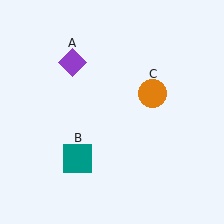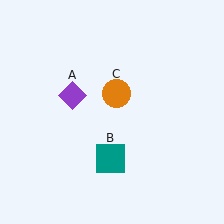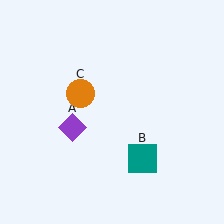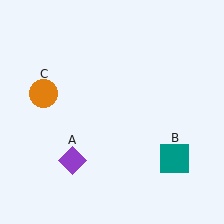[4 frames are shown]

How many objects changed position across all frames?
3 objects changed position: purple diamond (object A), teal square (object B), orange circle (object C).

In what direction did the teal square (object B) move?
The teal square (object B) moved right.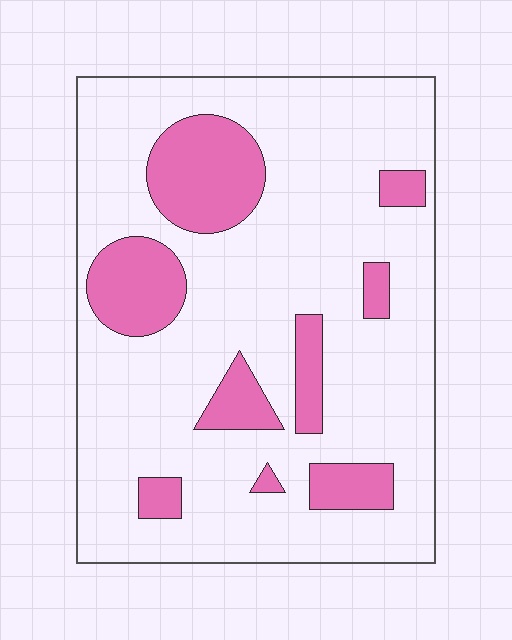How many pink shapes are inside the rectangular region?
9.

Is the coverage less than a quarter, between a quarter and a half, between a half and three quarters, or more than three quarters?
Less than a quarter.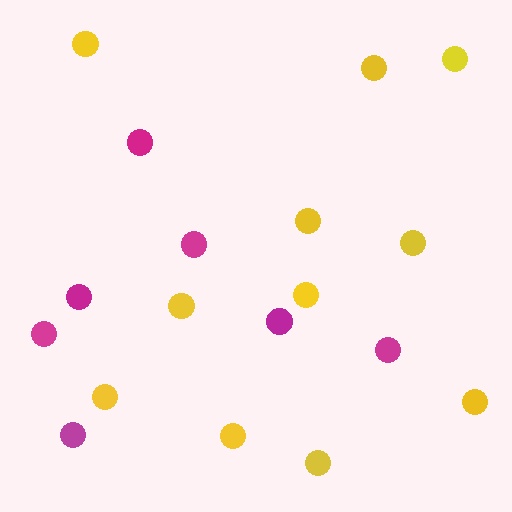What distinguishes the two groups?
There are 2 groups: one group of magenta circles (7) and one group of yellow circles (11).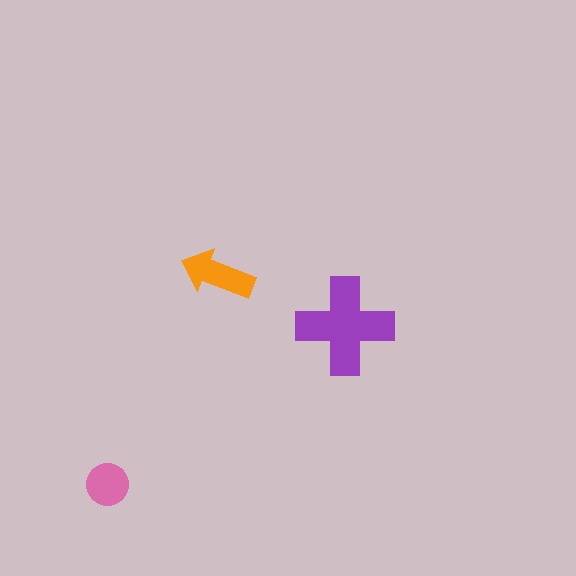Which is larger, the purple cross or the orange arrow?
The purple cross.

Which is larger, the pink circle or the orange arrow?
The orange arrow.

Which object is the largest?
The purple cross.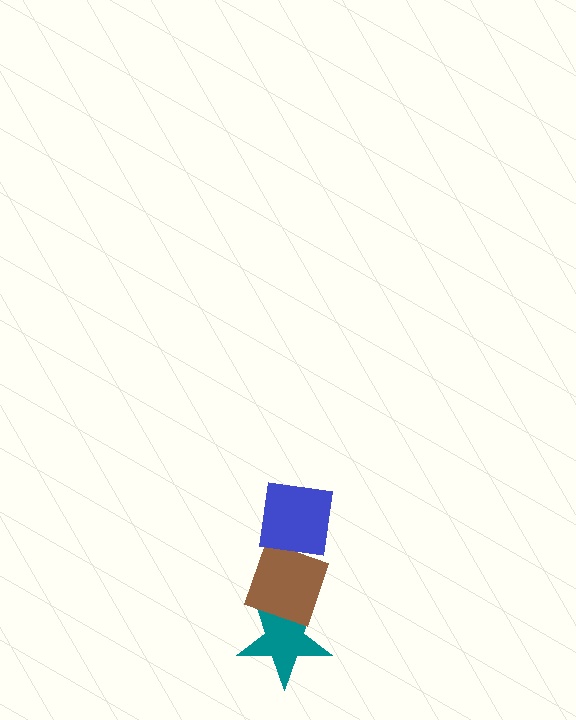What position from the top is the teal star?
The teal star is 3rd from the top.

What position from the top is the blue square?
The blue square is 1st from the top.